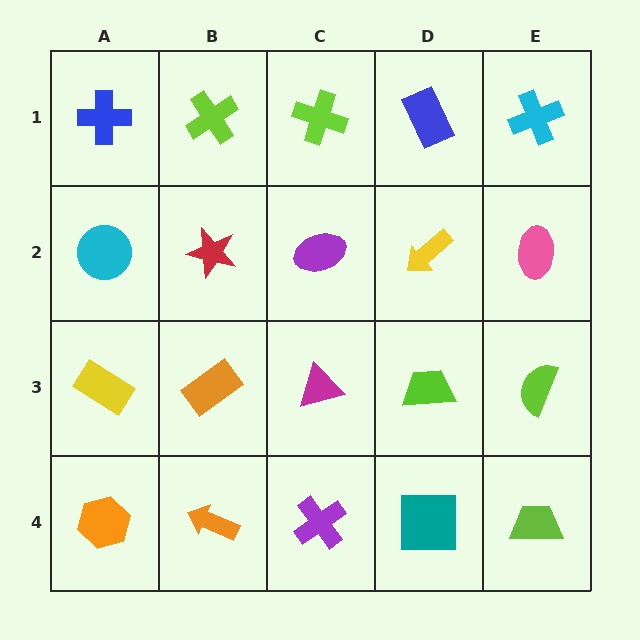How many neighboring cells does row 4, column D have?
3.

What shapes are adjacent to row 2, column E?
A cyan cross (row 1, column E), a lime semicircle (row 3, column E), a yellow arrow (row 2, column D).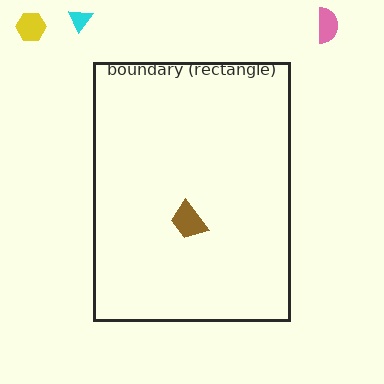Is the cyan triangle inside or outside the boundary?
Outside.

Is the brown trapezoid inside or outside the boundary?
Inside.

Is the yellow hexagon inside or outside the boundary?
Outside.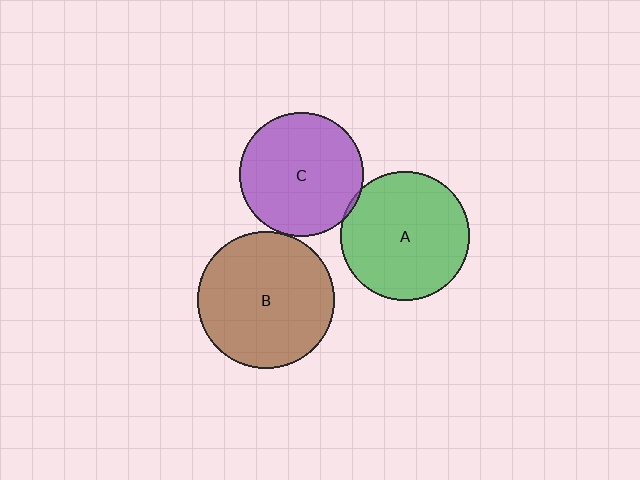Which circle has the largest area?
Circle B (brown).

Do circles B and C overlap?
Yes.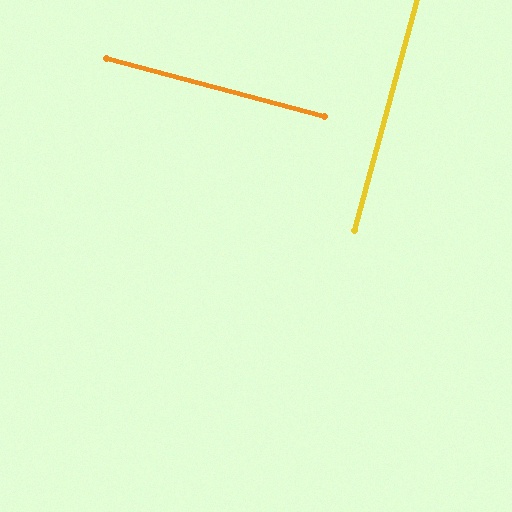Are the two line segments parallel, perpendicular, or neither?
Perpendicular — they meet at approximately 90°.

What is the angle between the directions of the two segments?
Approximately 90 degrees.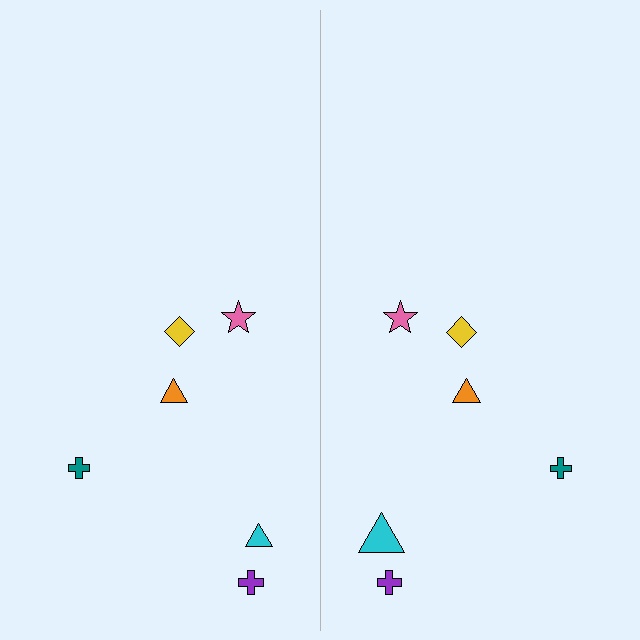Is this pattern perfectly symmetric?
No, the pattern is not perfectly symmetric. The cyan triangle on the right side has a different size than its mirror counterpart.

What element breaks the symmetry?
The cyan triangle on the right side has a different size than its mirror counterpart.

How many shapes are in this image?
There are 12 shapes in this image.